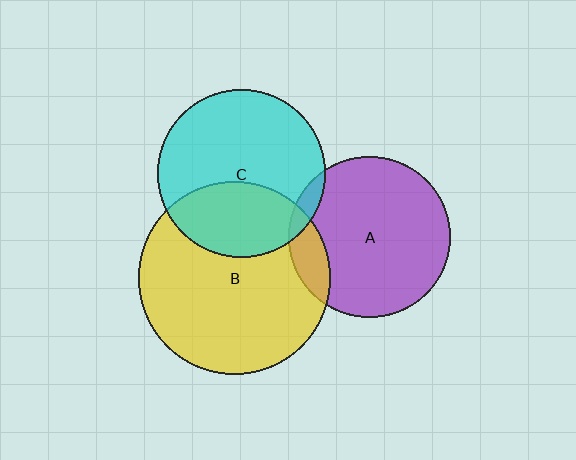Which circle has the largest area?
Circle B (yellow).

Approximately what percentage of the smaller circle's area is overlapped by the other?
Approximately 15%.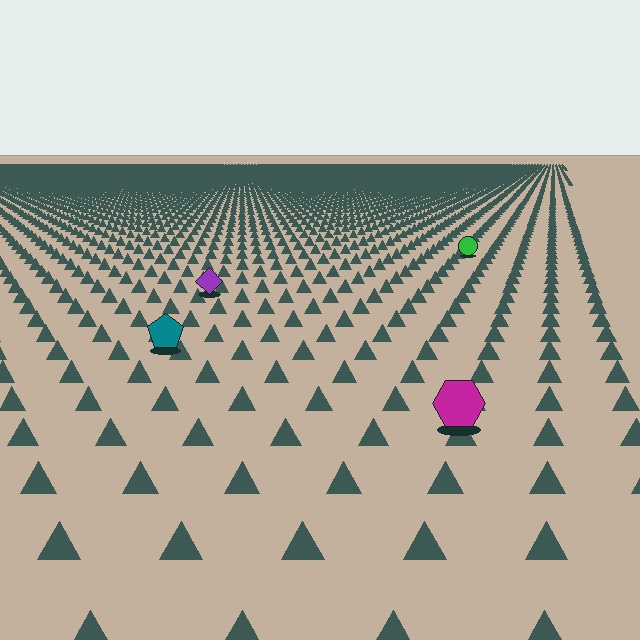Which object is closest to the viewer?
The magenta hexagon is closest. The texture marks near it are larger and more spread out.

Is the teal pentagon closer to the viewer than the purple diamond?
Yes. The teal pentagon is closer — you can tell from the texture gradient: the ground texture is coarser near it.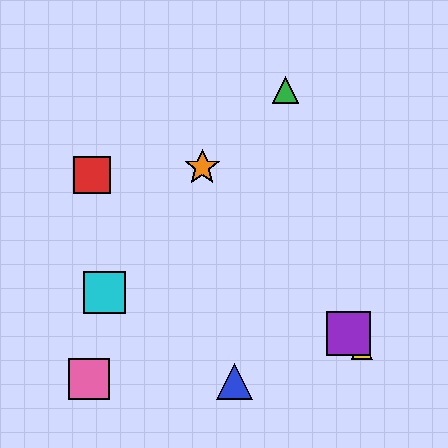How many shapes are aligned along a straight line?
3 shapes (the yellow triangle, the purple square, the orange star) are aligned along a straight line.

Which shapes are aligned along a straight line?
The yellow triangle, the purple square, the orange star are aligned along a straight line.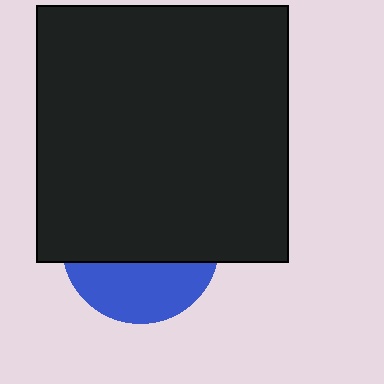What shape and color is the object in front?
The object in front is a black rectangle.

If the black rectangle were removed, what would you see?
You would see the complete blue circle.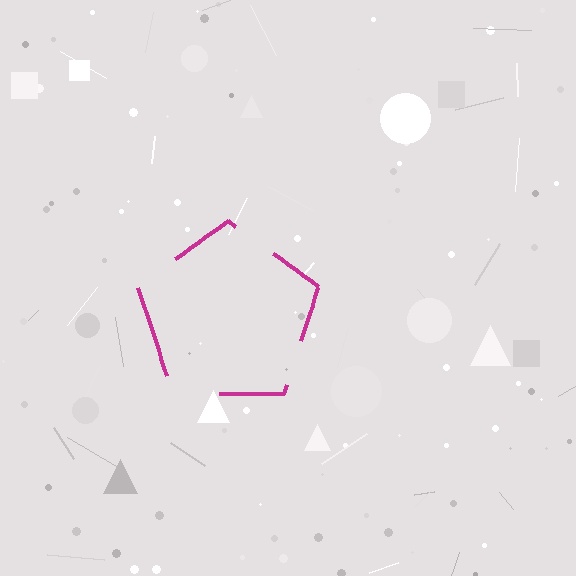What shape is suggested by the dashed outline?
The dashed outline suggests a pentagon.